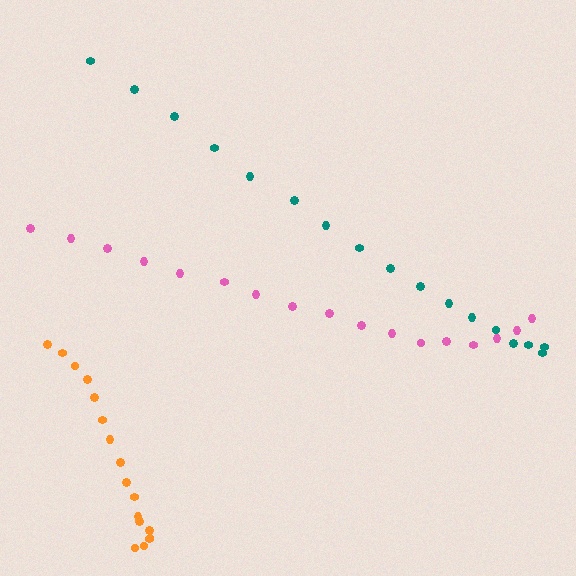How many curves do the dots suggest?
There are 3 distinct paths.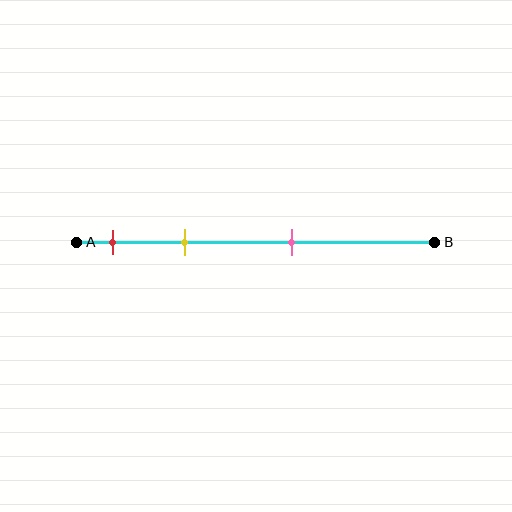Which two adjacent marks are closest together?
The red and yellow marks are the closest adjacent pair.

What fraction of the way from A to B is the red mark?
The red mark is approximately 10% (0.1) of the way from A to B.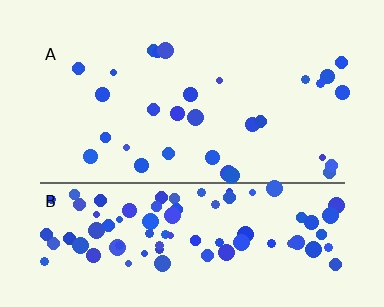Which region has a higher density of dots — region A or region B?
B (the bottom).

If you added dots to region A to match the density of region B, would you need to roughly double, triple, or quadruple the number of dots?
Approximately triple.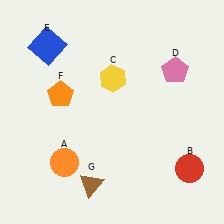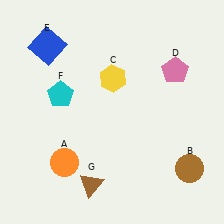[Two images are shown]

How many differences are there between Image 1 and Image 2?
There are 2 differences between the two images.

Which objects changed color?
B changed from red to brown. F changed from orange to cyan.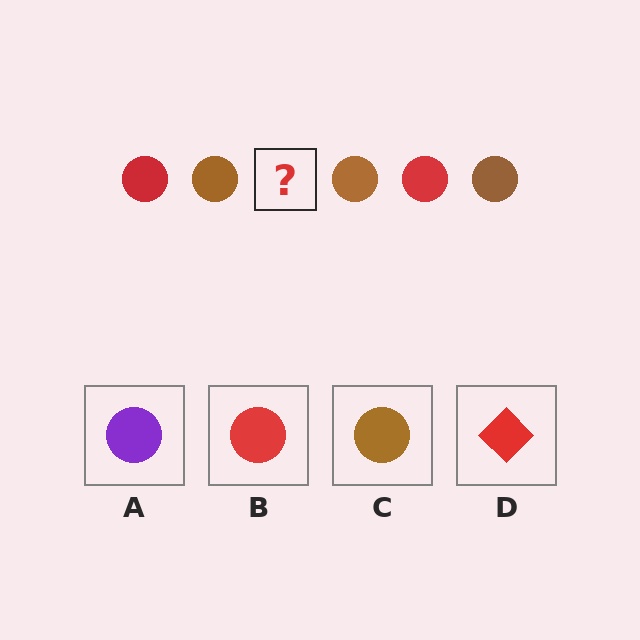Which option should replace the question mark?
Option B.